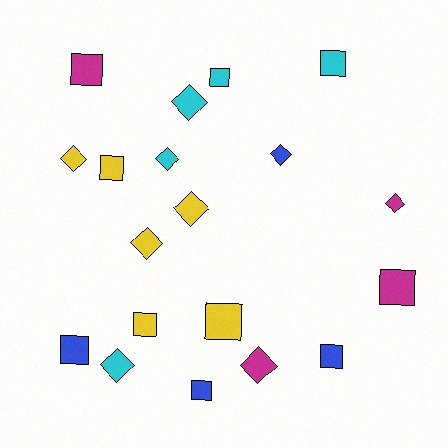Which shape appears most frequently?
Square, with 10 objects.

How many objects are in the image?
There are 19 objects.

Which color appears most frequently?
Yellow, with 6 objects.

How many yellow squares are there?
There are 3 yellow squares.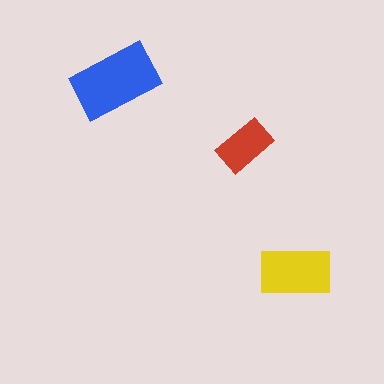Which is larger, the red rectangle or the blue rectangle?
The blue one.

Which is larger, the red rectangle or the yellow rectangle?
The yellow one.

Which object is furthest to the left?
The blue rectangle is leftmost.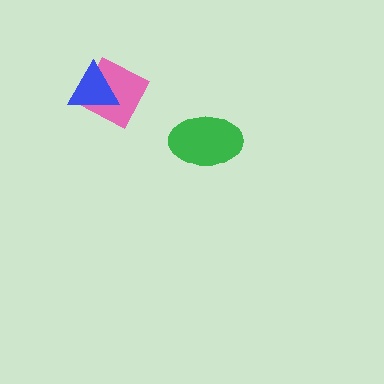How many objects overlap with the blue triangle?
1 object overlaps with the blue triangle.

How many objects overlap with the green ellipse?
0 objects overlap with the green ellipse.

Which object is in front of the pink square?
The blue triangle is in front of the pink square.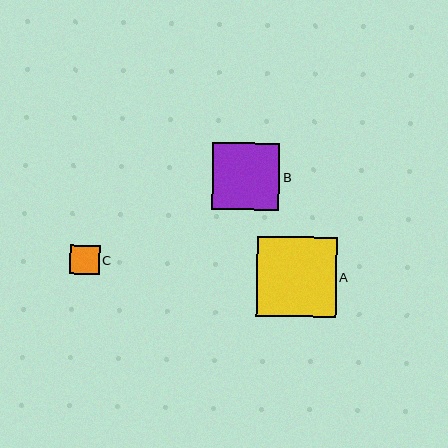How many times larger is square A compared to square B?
Square A is approximately 1.2 times the size of square B.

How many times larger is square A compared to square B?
Square A is approximately 1.2 times the size of square B.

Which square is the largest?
Square A is the largest with a size of approximately 80 pixels.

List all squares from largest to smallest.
From largest to smallest: A, B, C.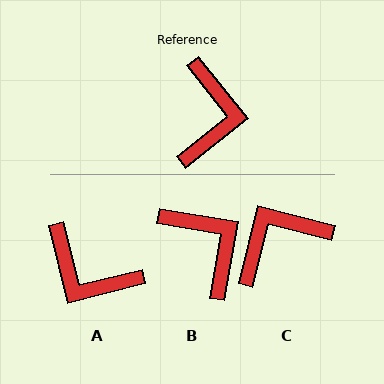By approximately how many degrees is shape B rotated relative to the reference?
Approximately 42 degrees counter-clockwise.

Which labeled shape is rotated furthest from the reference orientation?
C, about 127 degrees away.